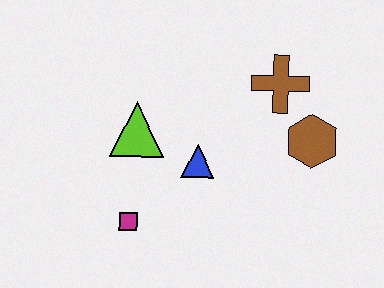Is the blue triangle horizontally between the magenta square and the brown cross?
Yes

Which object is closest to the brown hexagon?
The brown cross is closest to the brown hexagon.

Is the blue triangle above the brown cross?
No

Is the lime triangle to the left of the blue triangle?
Yes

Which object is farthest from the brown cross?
The magenta square is farthest from the brown cross.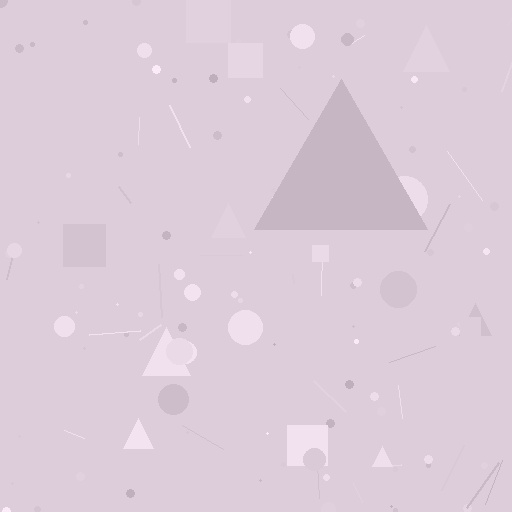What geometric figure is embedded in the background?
A triangle is embedded in the background.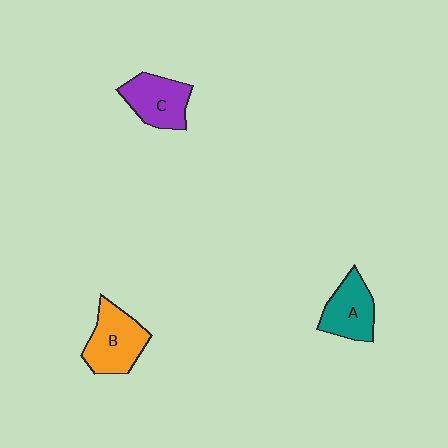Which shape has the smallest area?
Shape A (teal).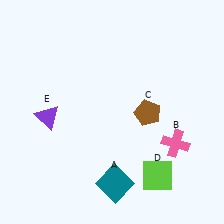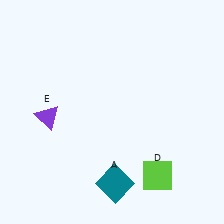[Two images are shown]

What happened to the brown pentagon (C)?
The brown pentagon (C) was removed in Image 2. It was in the bottom-right area of Image 1.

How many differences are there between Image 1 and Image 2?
There are 2 differences between the two images.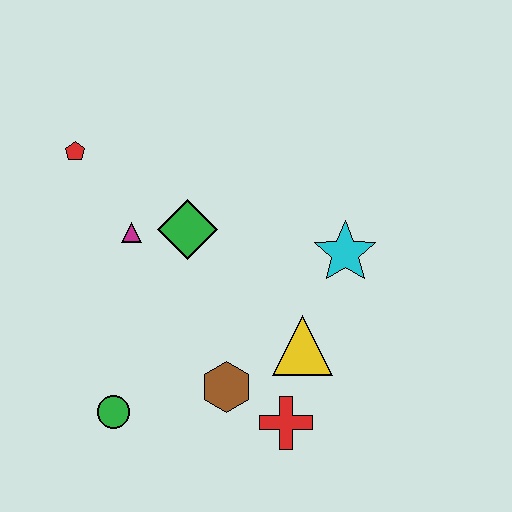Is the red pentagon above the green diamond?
Yes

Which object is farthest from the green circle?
The cyan star is farthest from the green circle.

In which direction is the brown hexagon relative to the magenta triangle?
The brown hexagon is below the magenta triangle.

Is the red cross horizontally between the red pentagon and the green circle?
No